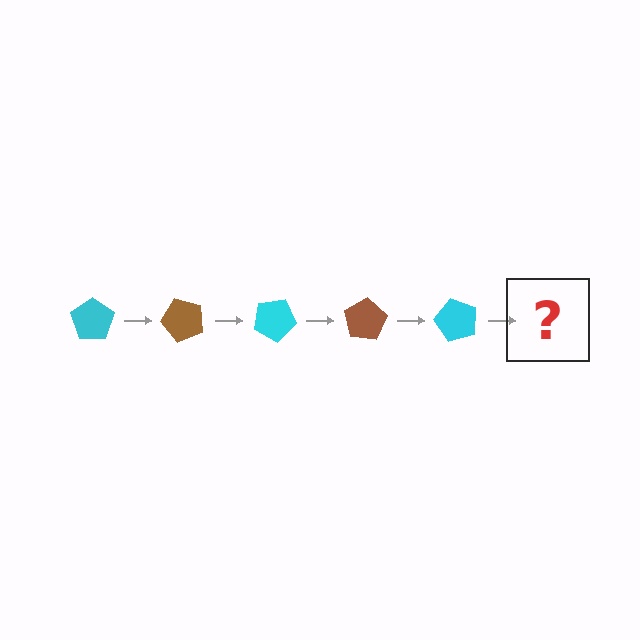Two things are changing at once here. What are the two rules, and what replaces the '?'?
The two rules are that it rotates 50 degrees each step and the color cycles through cyan and brown. The '?' should be a brown pentagon, rotated 250 degrees from the start.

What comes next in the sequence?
The next element should be a brown pentagon, rotated 250 degrees from the start.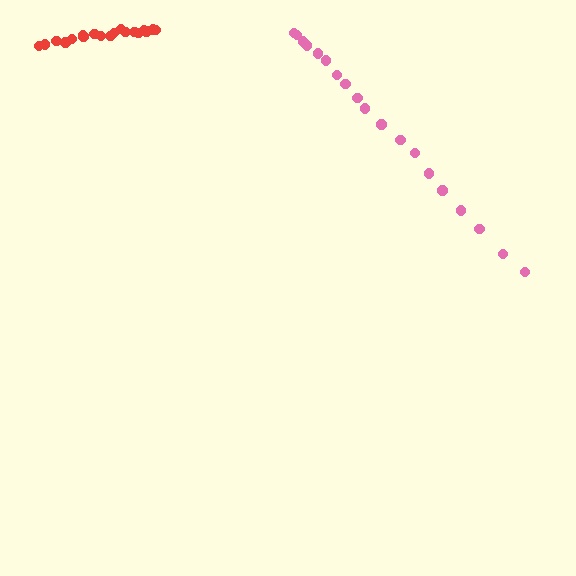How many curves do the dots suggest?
There are 2 distinct paths.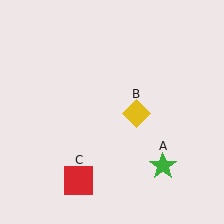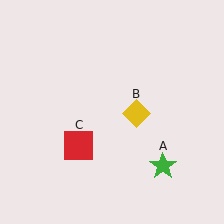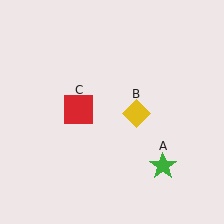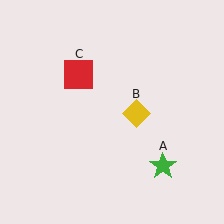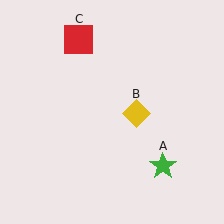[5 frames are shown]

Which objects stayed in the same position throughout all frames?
Green star (object A) and yellow diamond (object B) remained stationary.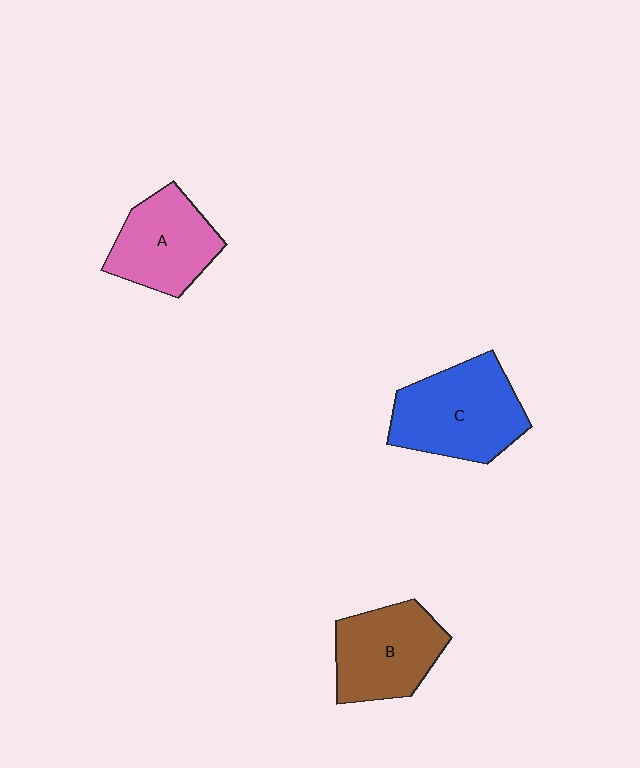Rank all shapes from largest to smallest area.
From largest to smallest: C (blue), B (brown), A (pink).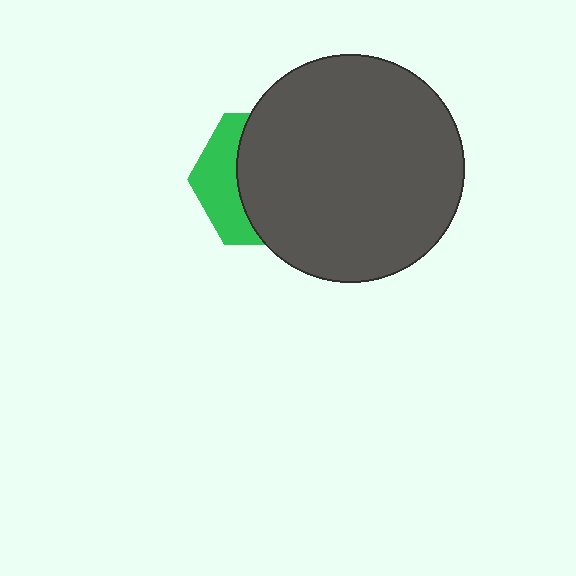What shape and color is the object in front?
The object in front is a dark gray circle.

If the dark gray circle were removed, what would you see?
You would see the complete green hexagon.